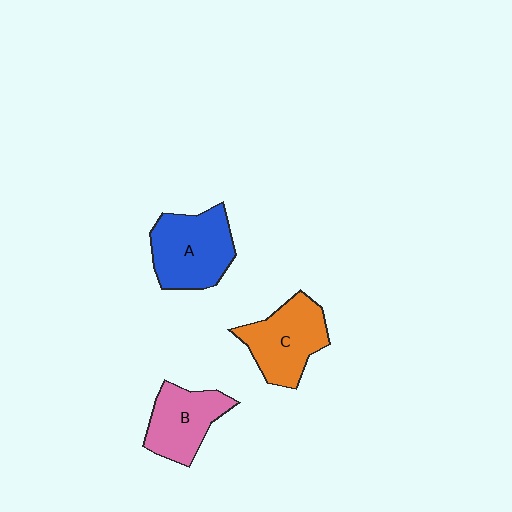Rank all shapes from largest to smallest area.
From largest to smallest: A (blue), C (orange), B (pink).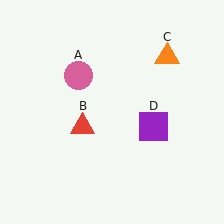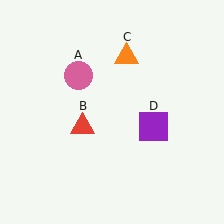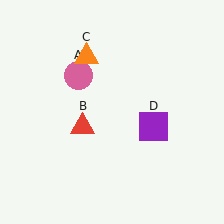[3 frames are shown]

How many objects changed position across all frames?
1 object changed position: orange triangle (object C).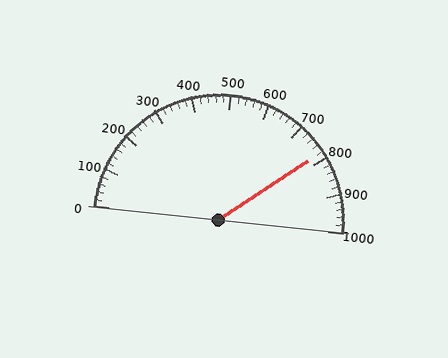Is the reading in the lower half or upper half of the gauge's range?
The reading is in the upper half of the range (0 to 1000).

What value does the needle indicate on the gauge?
The needle indicates approximately 780.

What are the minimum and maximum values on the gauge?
The gauge ranges from 0 to 1000.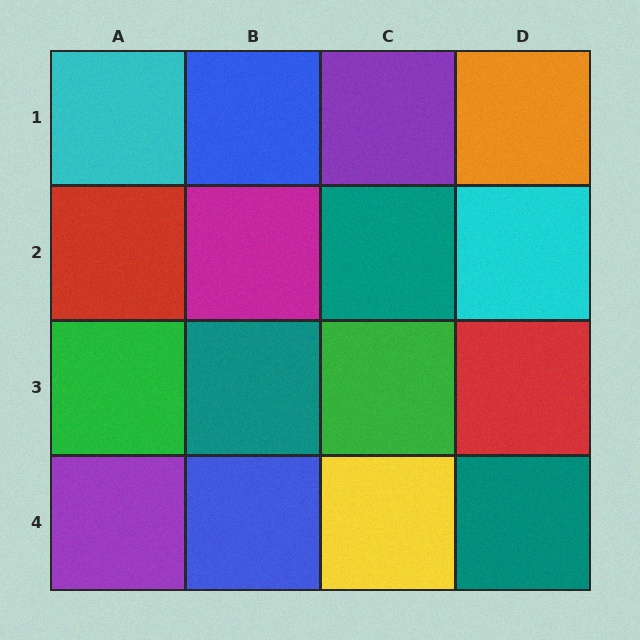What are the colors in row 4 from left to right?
Purple, blue, yellow, teal.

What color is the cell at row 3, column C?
Green.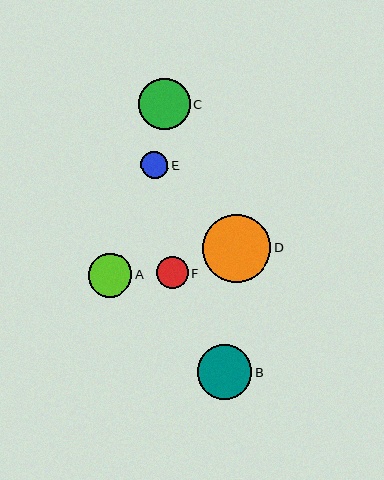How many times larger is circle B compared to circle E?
Circle B is approximately 2.0 times the size of circle E.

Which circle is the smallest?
Circle E is the smallest with a size of approximately 27 pixels.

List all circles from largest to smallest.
From largest to smallest: D, B, C, A, F, E.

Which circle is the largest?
Circle D is the largest with a size of approximately 68 pixels.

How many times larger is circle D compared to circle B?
Circle D is approximately 1.2 times the size of circle B.